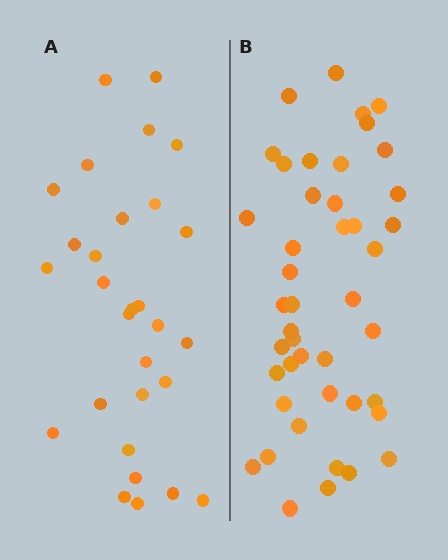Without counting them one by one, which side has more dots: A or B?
Region B (the right region) has more dots.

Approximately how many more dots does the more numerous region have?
Region B has approximately 15 more dots than region A.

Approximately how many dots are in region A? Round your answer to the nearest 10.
About 30 dots. (The exact count is 29, which rounds to 30.)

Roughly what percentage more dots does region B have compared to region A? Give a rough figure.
About 50% more.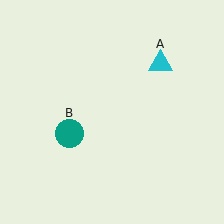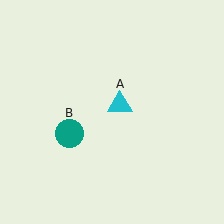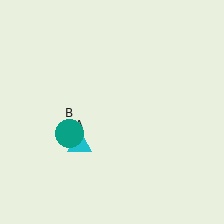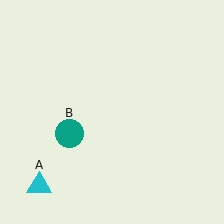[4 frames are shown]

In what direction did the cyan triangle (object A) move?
The cyan triangle (object A) moved down and to the left.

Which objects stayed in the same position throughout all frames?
Teal circle (object B) remained stationary.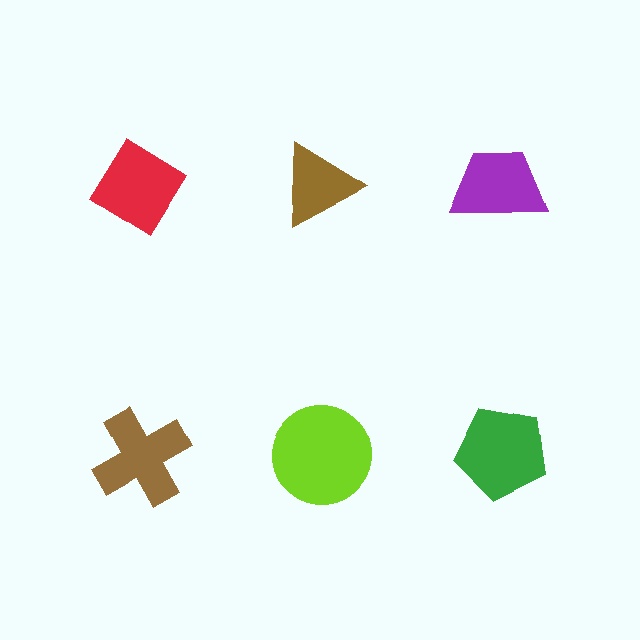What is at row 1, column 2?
A brown triangle.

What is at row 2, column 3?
A green pentagon.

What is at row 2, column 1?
A brown cross.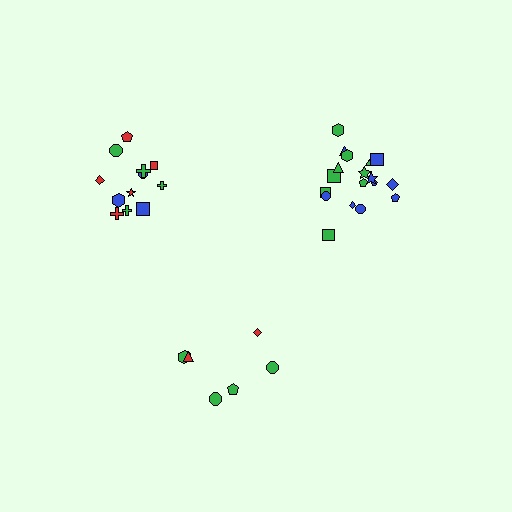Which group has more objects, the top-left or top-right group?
The top-right group.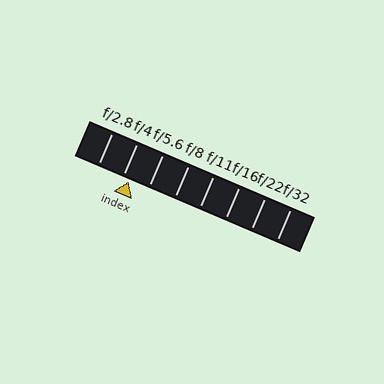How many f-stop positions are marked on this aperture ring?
There are 8 f-stop positions marked.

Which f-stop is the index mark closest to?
The index mark is closest to f/4.